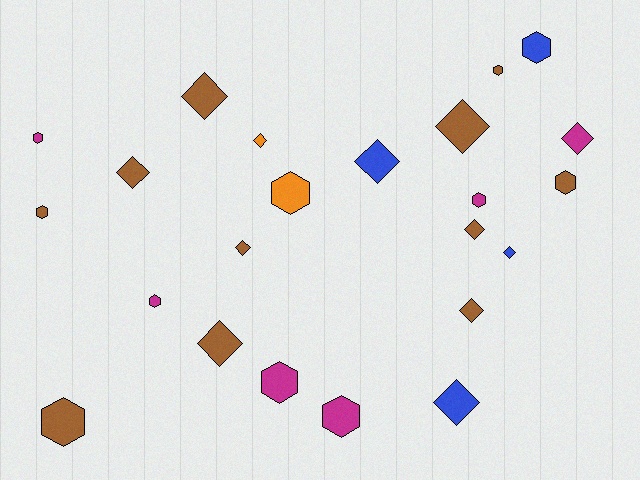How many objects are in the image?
There are 23 objects.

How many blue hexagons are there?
There is 1 blue hexagon.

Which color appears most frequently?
Brown, with 11 objects.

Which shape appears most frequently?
Diamond, with 12 objects.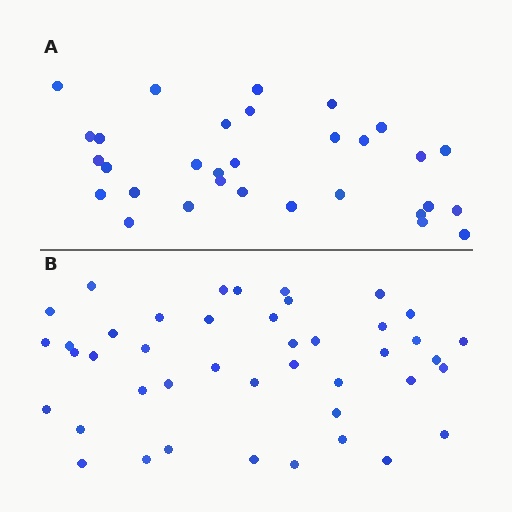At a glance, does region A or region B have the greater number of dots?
Region B (the bottom region) has more dots.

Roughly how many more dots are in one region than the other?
Region B has roughly 12 or so more dots than region A.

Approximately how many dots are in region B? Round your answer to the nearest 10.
About 40 dots. (The exact count is 43, which rounds to 40.)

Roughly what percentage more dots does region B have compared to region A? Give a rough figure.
About 40% more.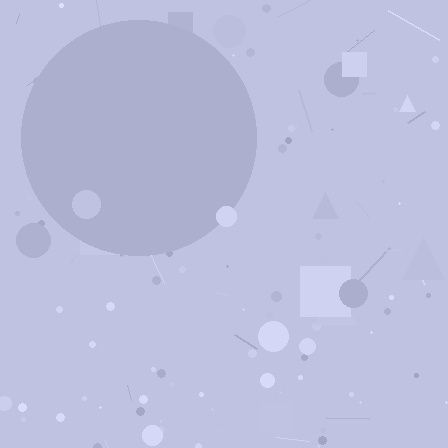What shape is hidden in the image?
A circle is hidden in the image.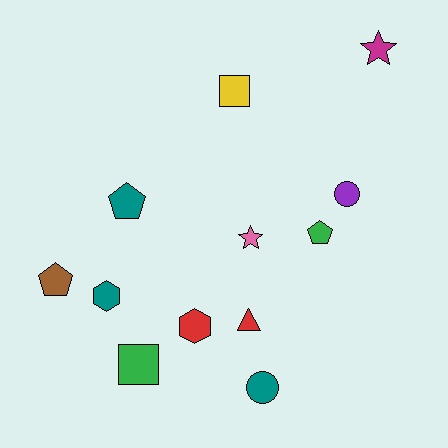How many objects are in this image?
There are 12 objects.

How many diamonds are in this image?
There are no diamonds.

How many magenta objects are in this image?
There is 1 magenta object.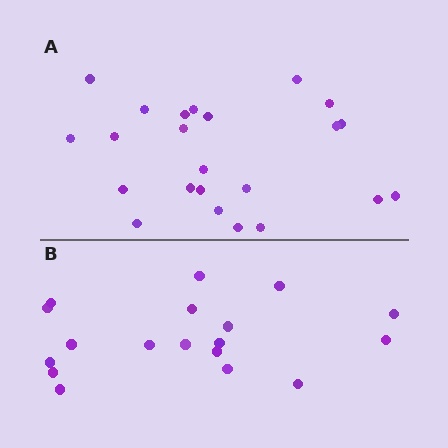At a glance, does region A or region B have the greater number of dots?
Region A (the top region) has more dots.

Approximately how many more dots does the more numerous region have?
Region A has about 5 more dots than region B.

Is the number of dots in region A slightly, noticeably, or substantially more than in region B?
Region A has noticeably more, but not dramatically so. The ratio is roughly 1.3 to 1.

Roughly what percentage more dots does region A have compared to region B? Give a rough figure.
About 30% more.